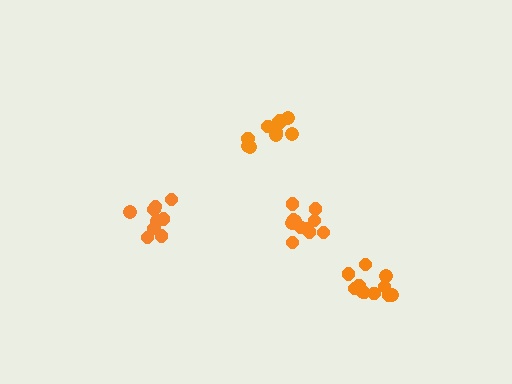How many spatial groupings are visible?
There are 4 spatial groupings.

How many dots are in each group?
Group 1: 11 dots, Group 2: 9 dots, Group 3: 11 dots, Group 4: 11 dots (42 total).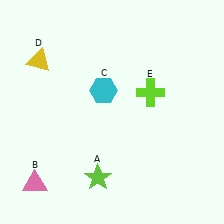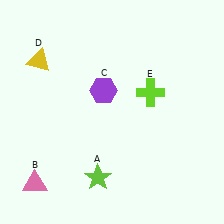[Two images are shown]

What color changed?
The hexagon (C) changed from cyan in Image 1 to purple in Image 2.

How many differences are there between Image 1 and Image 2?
There is 1 difference between the two images.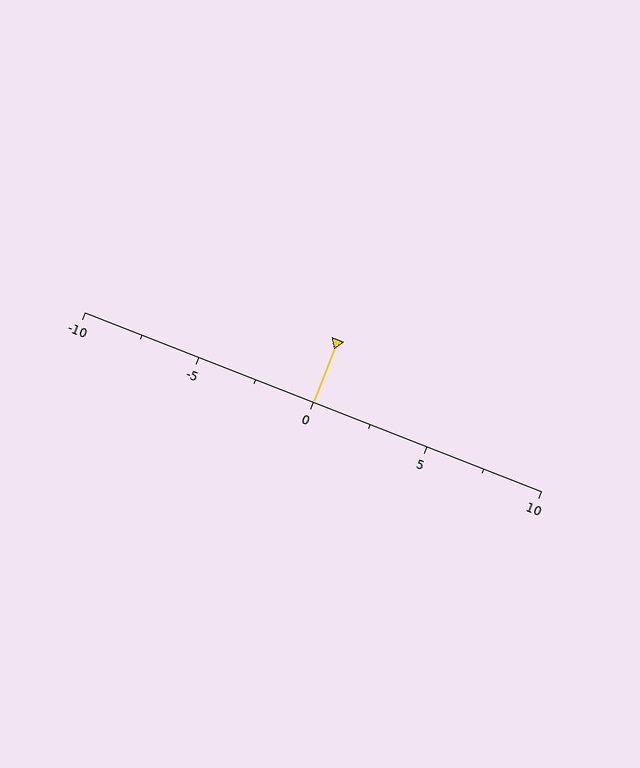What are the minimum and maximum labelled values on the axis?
The axis runs from -10 to 10.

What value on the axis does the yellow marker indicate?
The marker indicates approximately 0.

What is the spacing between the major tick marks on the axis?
The major ticks are spaced 5 apart.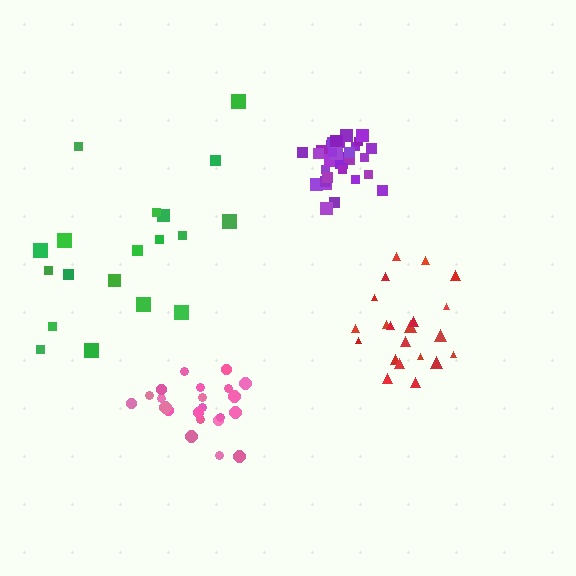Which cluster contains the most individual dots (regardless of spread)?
Purple (34).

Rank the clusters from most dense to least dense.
purple, pink, red, green.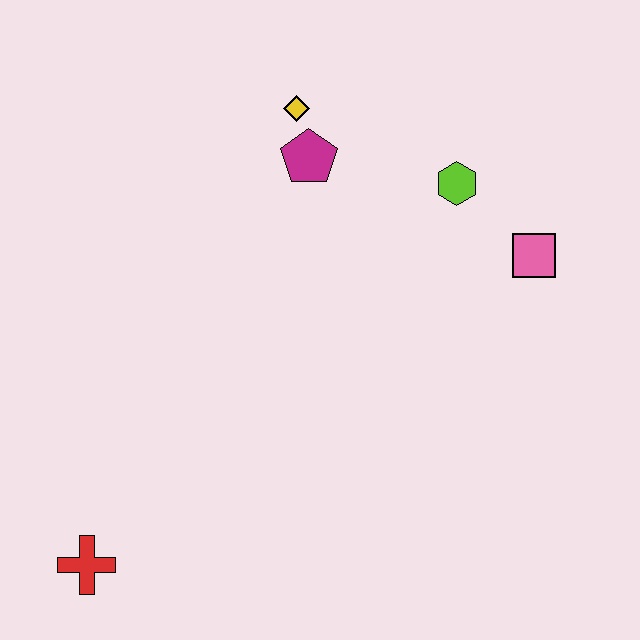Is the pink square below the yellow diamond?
Yes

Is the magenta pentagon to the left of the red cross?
No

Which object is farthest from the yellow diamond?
The red cross is farthest from the yellow diamond.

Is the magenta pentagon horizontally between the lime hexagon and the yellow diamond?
Yes